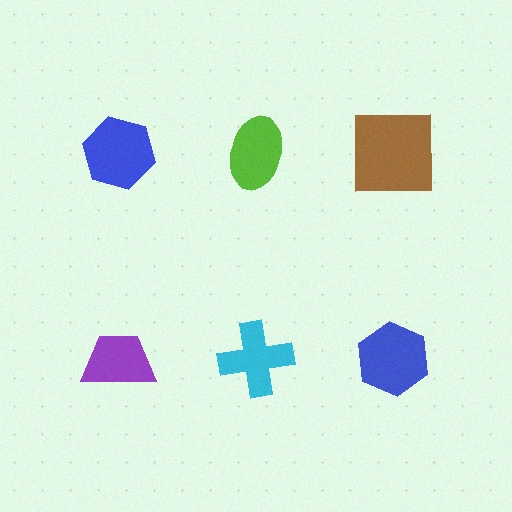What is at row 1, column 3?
A brown square.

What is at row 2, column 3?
A blue hexagon.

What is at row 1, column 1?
A blue hexagon.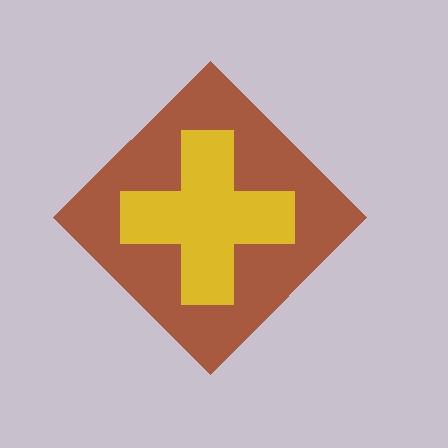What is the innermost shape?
The yellow cross.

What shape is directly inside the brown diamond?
The yellow cross.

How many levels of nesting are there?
2.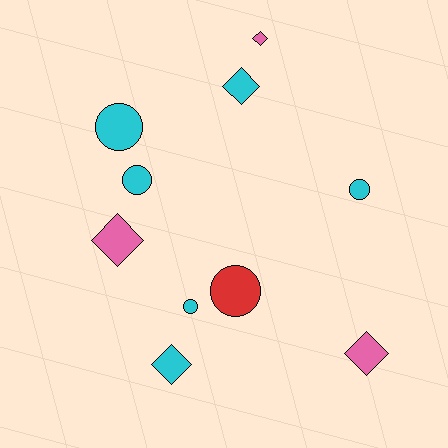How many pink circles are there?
There are no pink circles.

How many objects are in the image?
There are 10 objects.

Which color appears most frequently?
Cyan, with 6 objects.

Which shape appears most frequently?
Circle, with 5 objects.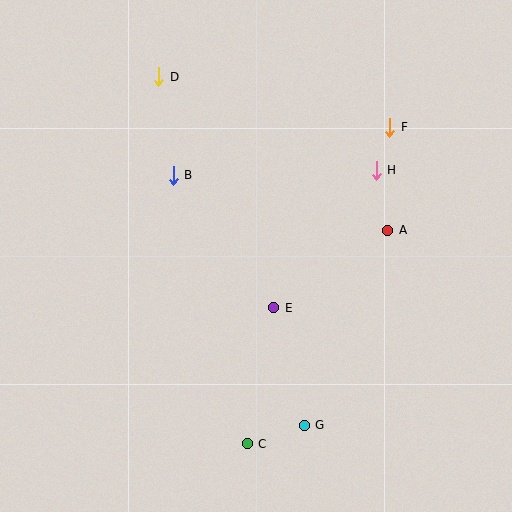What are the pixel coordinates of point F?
Point F is at (390, 127).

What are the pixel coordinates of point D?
Point D is at (159, 77).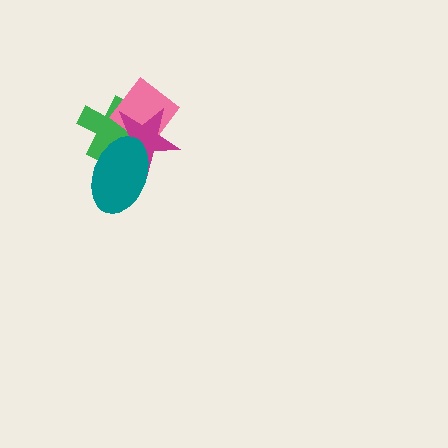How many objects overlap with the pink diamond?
3 objects overlap with the pink diamond.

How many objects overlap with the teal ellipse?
3 objects overlap with the teal ellipse.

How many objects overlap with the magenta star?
3 objects overlap with the magenta star.